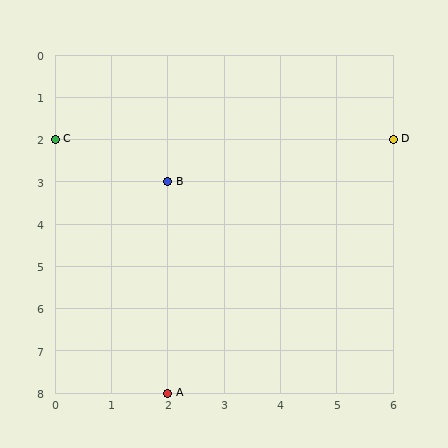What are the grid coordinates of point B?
Point B is at grid coordinates (2, 3).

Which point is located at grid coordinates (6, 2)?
Point D is at (6, 2).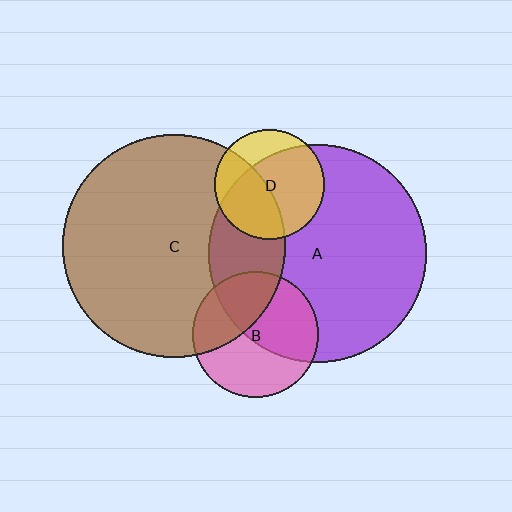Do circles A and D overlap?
Yes.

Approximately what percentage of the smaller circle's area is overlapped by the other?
Approximately 75%.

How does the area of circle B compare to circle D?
Approximately 1.3 times.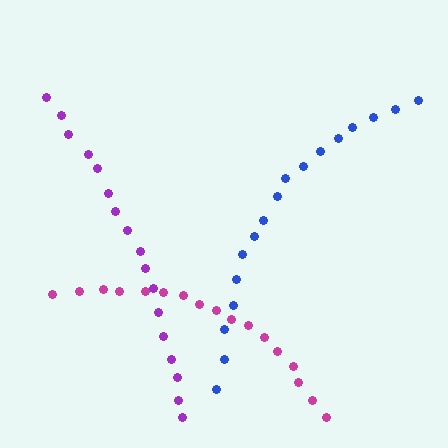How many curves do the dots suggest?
There are 3 distinct paths.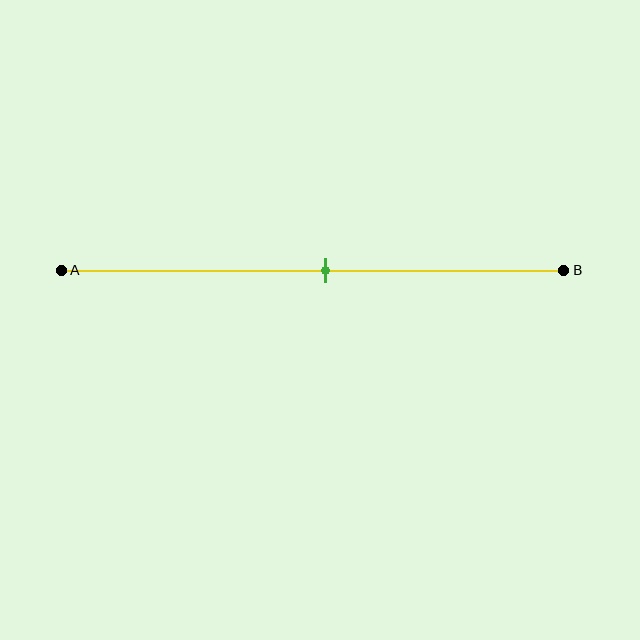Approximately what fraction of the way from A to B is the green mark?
The green mark is approximately 55% of the way from A to B.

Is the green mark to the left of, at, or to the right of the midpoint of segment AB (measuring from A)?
The green mark is approximately at the midpoint of segment AB.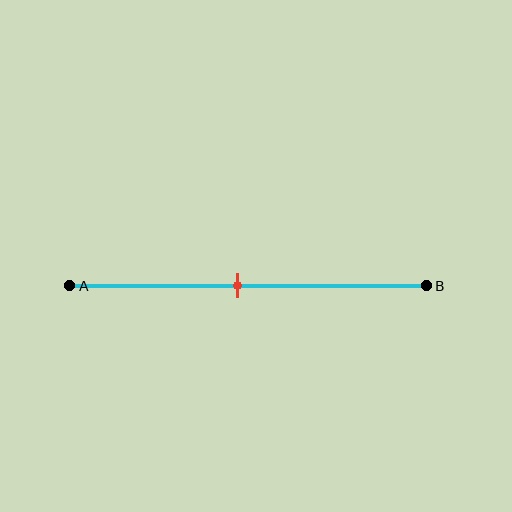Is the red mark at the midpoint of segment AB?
Yes, the mark is approximately at the midpoint.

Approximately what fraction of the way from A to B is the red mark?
The red mark is approximately 45% of the way from A to B.